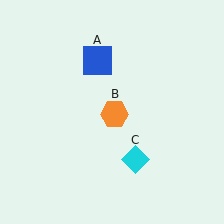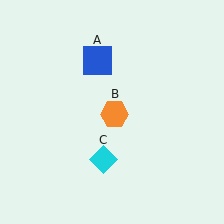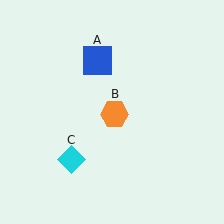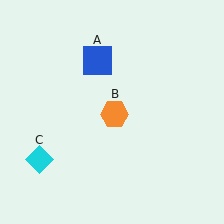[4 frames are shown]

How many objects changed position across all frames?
1 object changed position: cyan diamond (object C).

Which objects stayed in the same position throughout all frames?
Blue square (object A) and orange hexagon (object B) remained stationary.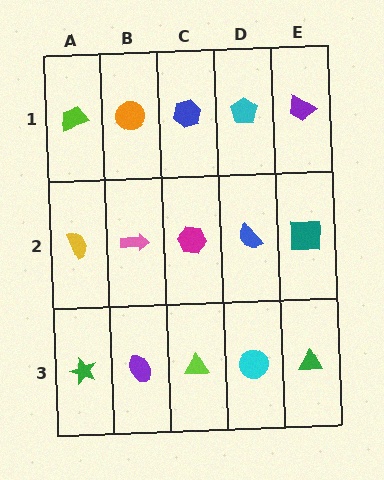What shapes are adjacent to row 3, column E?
A teal square (row 2, column E), a cyan circle (row 3, column D).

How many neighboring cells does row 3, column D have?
3.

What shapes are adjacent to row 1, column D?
A blue semicircle (row 2, column D), a blue hexagon (row 1, column C), a purple trapezoid (row 1, column E).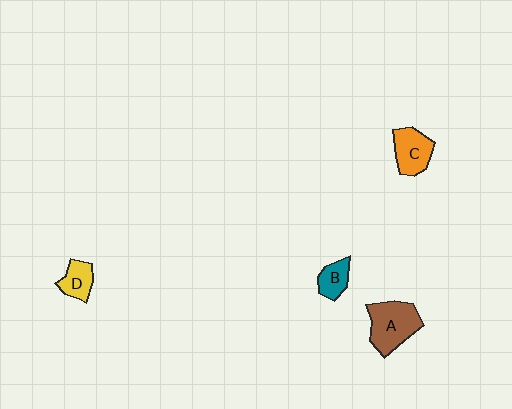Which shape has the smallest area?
Shape B (teal).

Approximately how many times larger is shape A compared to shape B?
Approximately 2.1 times.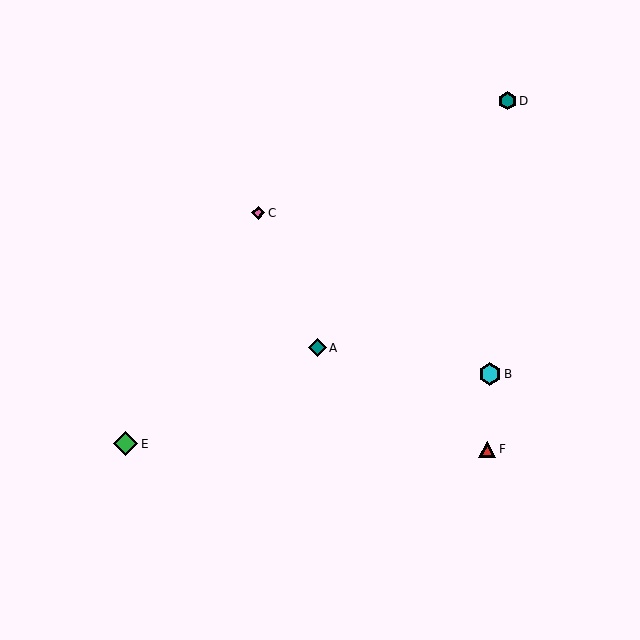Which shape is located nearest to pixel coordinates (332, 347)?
The teal diamond (labeled A) at (318, 348) is nearest to that location.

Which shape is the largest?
The green diamond (labeled E) is the largest.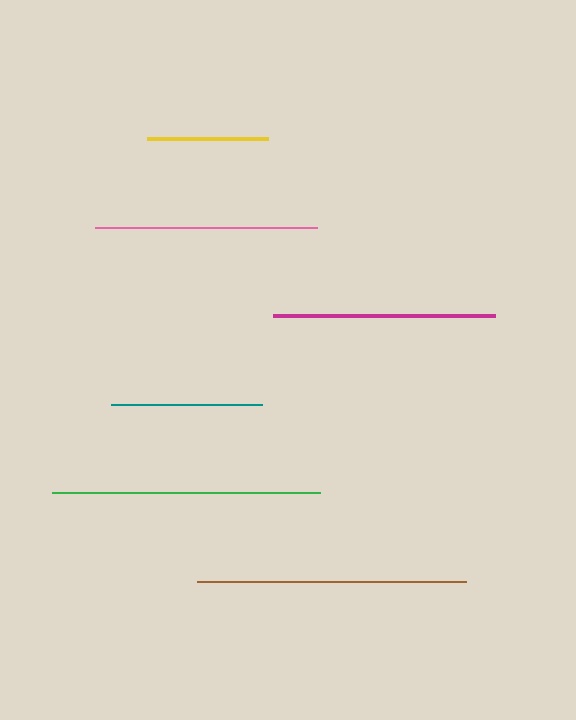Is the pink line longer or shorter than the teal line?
The pink line is longer than the teal line.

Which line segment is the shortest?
The yellow line is the shortest at approximately 121 pixels.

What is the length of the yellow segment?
The yellow segment is approximately 121 pixels long.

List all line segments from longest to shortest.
From longest to shortest: brown, green, pink, magenta, teal, yellow.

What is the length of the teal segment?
The teal segment is approximately 151 pixels long.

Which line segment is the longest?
The brown line is the longest at approximately 269 pixels.